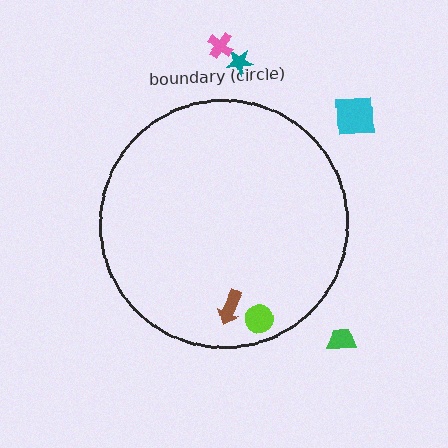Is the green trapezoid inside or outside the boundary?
Outside.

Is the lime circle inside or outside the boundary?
Inside.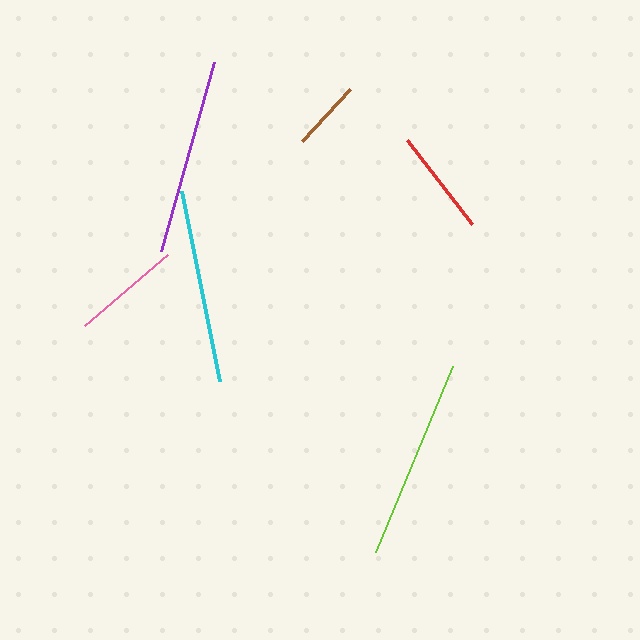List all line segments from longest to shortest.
From longest to shortest: lime, purple, cyan, pink, red, brown.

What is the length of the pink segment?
The pink segment is approximately 110 pixels long.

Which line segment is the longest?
The lime line is the longest at approximately 201 pixels.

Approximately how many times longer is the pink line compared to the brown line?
The pink line is approximately 1.6 times the length of the brown line.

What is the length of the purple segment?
The purple segment is approximately 196 pixels long.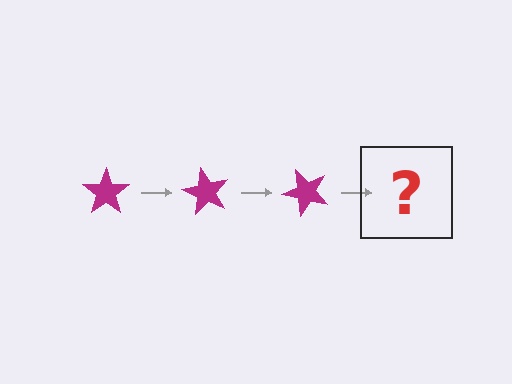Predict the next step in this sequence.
The next step is a magenta star rotated 180 degrees.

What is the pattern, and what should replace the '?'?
The pattern is that the star rotates 60 degrees each step. The '?' should be a magenta star rotated 180 degrees.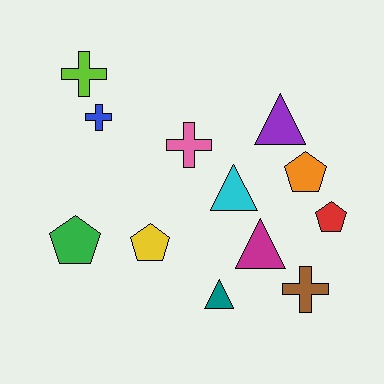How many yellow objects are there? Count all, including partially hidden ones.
There is 1 yellow object.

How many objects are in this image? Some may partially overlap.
There are 12 objects.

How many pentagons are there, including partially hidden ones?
There are 4 pentagons.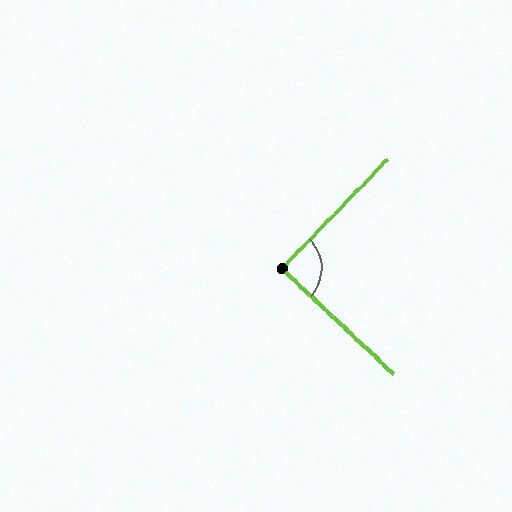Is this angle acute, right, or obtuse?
It is approximately a right angle.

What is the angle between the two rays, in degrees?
Approximately 89 degrees.